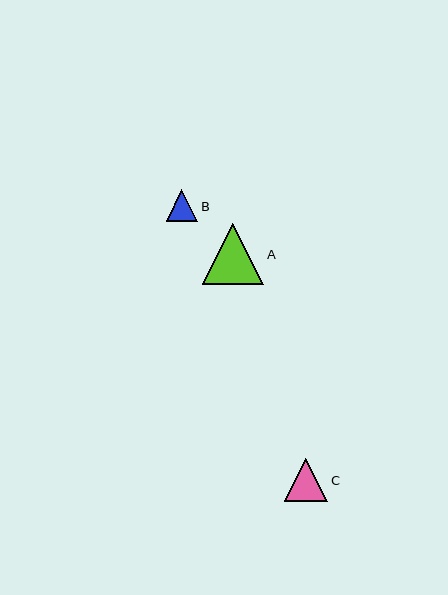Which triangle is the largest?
Triangle A is the largest with a size of approximately 61 pixels.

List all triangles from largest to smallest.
From largest to smallest: A, C, B.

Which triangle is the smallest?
Triangle B is the smallest with a size of approximately 32 pixels.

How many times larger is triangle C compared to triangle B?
Triangle C is approximately 1.4 times the size of triangle B.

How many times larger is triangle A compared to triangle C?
Triangle A is approximately 1.4 times the size of triangle C.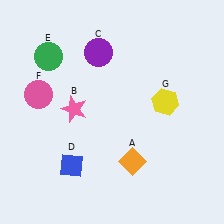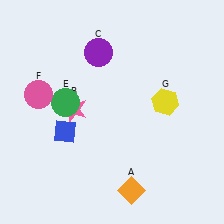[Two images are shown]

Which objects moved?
The objects that moved are: the orange diamond (A), the blue diamond (D), the green circle (E).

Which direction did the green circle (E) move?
The green circle (E) moved down.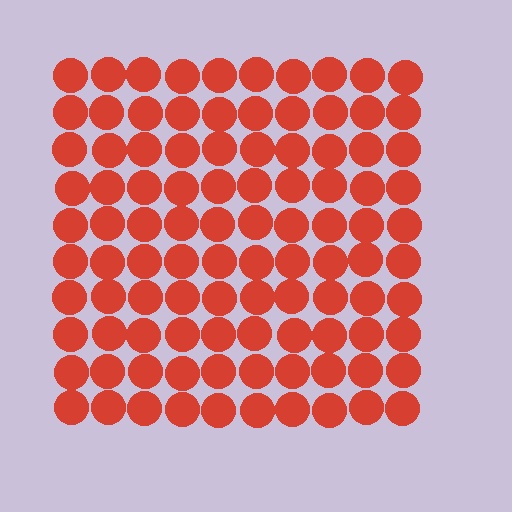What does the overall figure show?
The overall figure shows a square.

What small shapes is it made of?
It is made of small circles.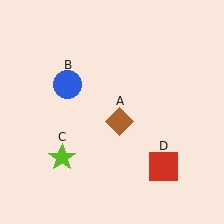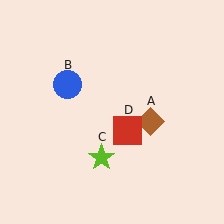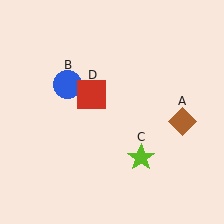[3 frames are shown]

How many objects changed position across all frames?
3 objects changed position: brown diamond (object A), lime star (object C), red square (object D).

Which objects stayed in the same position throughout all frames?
Blue circle (object B) remained stationary.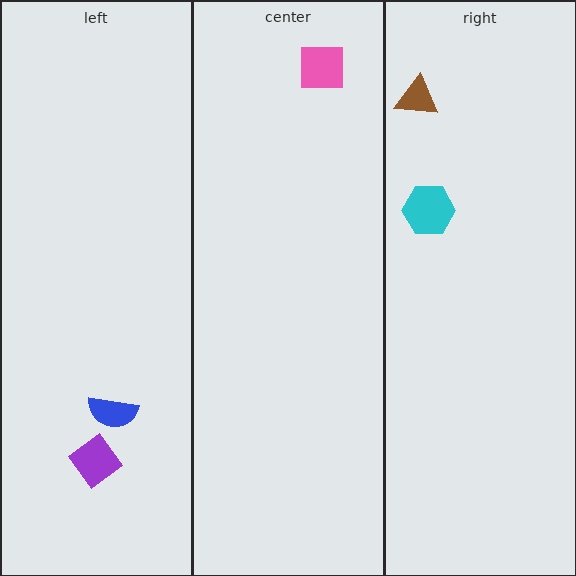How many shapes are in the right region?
2.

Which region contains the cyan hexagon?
The right region.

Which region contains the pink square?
The center region.